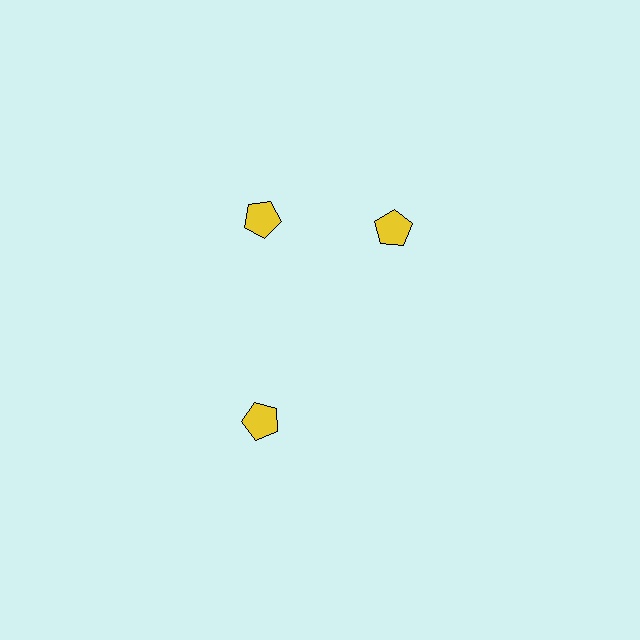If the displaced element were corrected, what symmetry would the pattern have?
It would have 3-fold rotational symmetry — the pattern would map onto itself every 120 degrees.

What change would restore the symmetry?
The symmetry would be restored by rotating it back into even spacing with its neighbors so that all 3 pentagons sit at equal angles and equal distance from the center.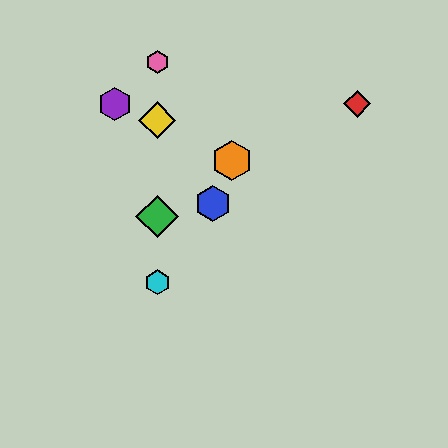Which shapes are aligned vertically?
The green diamond, the yellow diamond, the cyan hexagon, the pink hexagon are aligned vertically.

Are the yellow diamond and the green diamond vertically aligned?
Yes, both are at x≈157.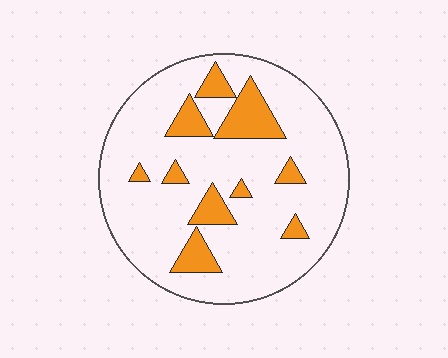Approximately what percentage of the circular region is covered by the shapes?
Approximately 15%.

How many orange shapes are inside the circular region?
10.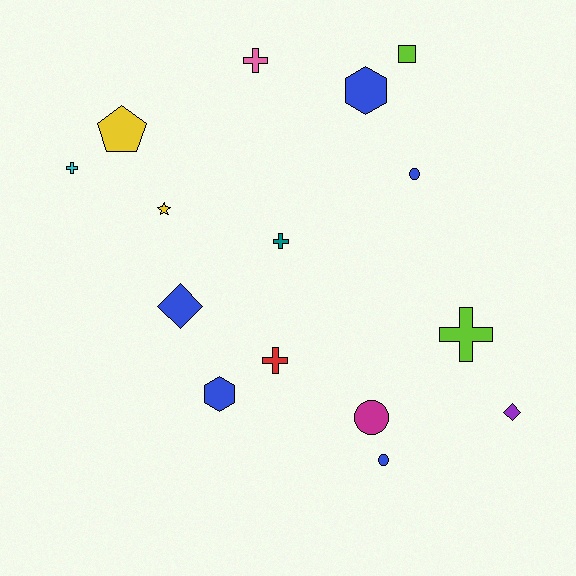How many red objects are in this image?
There is 1 red object.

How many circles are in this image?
There are 3 circles.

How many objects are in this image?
There are 15 objects.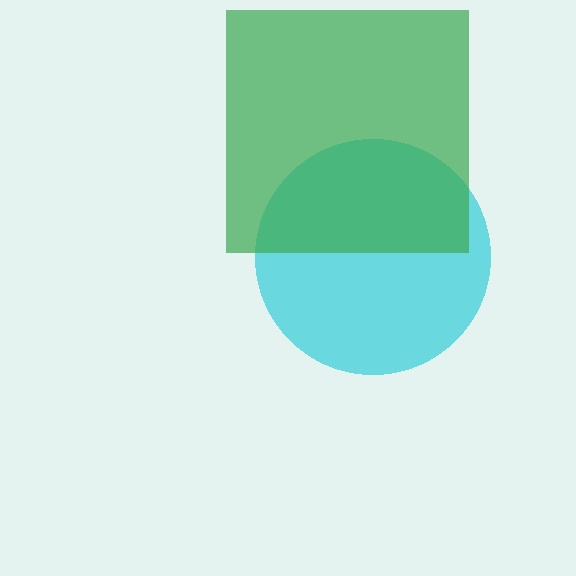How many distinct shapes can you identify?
There are 2 distinct shapes: a cyan circle, a green square.